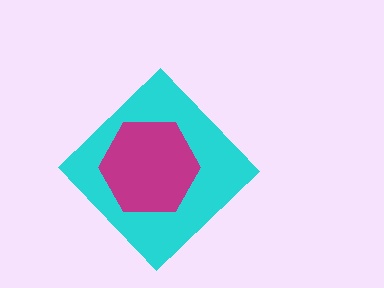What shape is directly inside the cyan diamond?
The magenta hexagon.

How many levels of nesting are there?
2.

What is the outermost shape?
The cyan diamond.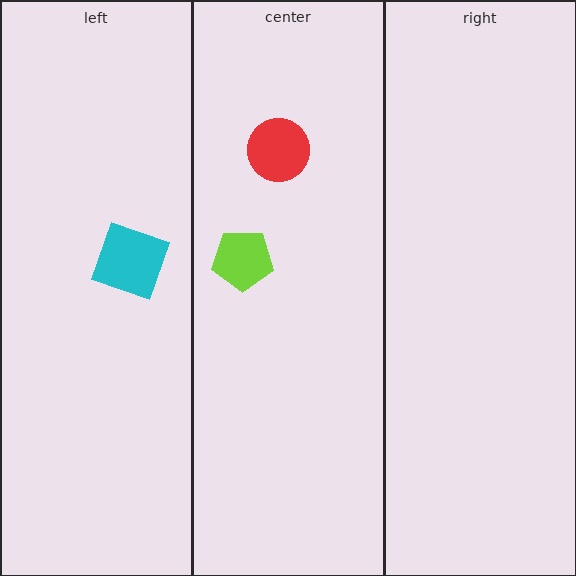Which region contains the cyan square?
The left region.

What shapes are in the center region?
The lime pentagon, the red circle.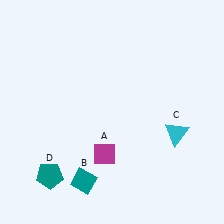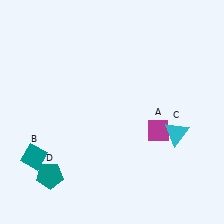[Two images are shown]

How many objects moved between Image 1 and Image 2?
2 objects moved between the two images.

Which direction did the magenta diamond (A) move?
The magenta diamond (A) moved right.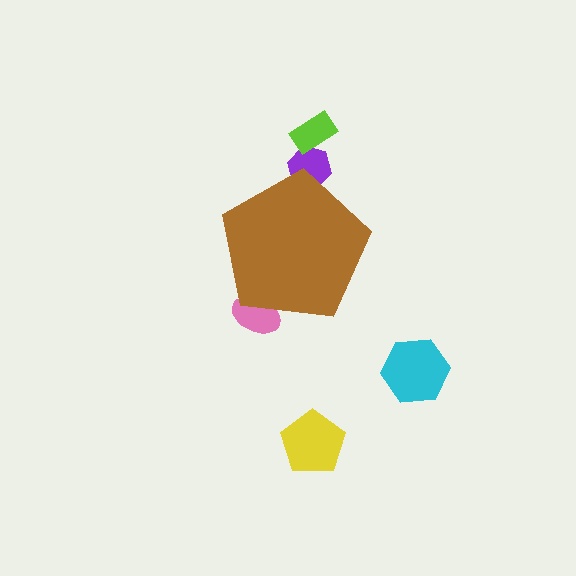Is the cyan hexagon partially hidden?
No, the cyan hexagon is fully visible.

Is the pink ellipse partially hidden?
Yes, the pink ellipse is partially hidden behind the brown pentagon.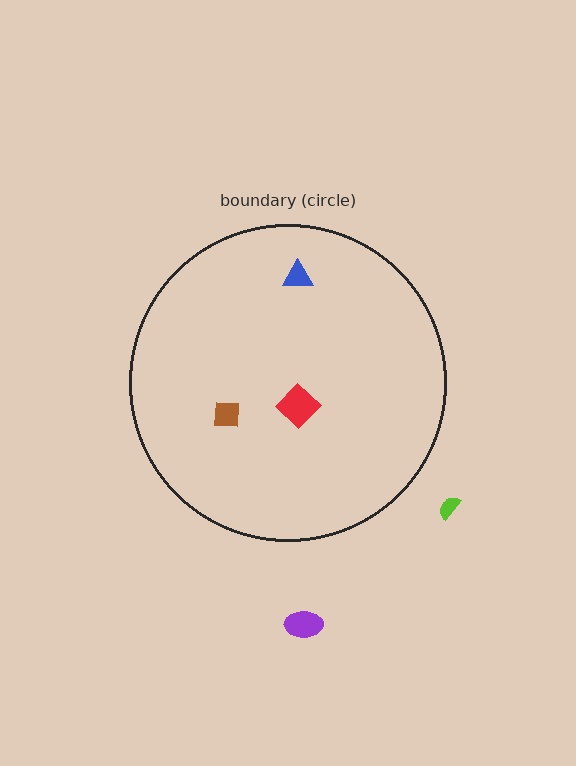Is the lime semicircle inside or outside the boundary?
Outside.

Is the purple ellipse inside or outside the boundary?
Outside.